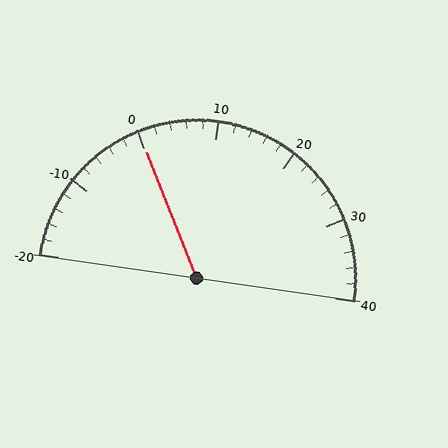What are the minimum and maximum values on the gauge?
The gauge ranges from -20 to 40.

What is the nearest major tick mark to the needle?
The nearest major tick mark is 0.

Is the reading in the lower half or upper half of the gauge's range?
The reading is in the lower half of the range (-20 to 40).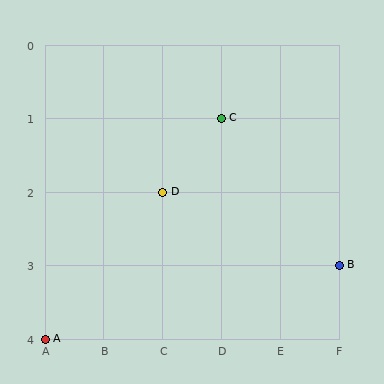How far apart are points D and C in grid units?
Points D and C are 1 column and 1 row apart (about 1.4 grid units diagonally).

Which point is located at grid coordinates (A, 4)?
Point A is at (A, 4).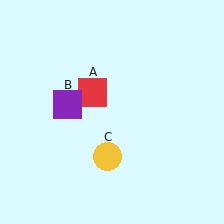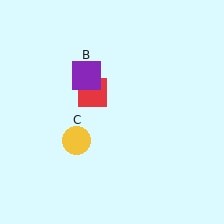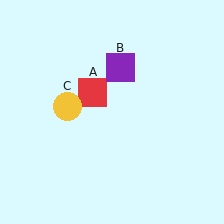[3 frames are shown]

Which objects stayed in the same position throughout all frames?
Red square (object A) remained stationary.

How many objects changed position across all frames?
2 objects changed position: purple square (object B), yellow circle (object C).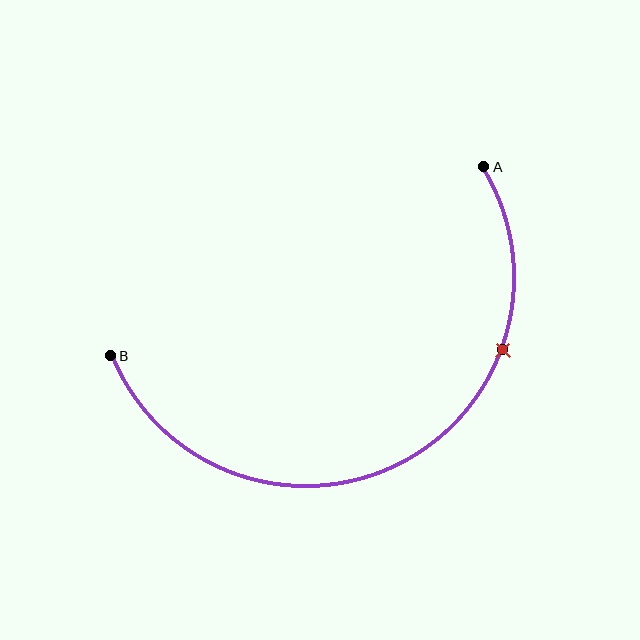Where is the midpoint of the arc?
The arc midpoint is the point on the curve farthest from the straight line joining A and B. It sits below that line.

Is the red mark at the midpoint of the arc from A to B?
No. The red mark lies on the arc but is closer to endpoint A. The arc midpoint would be at the point on the curve equidistant along the arc from both A and B.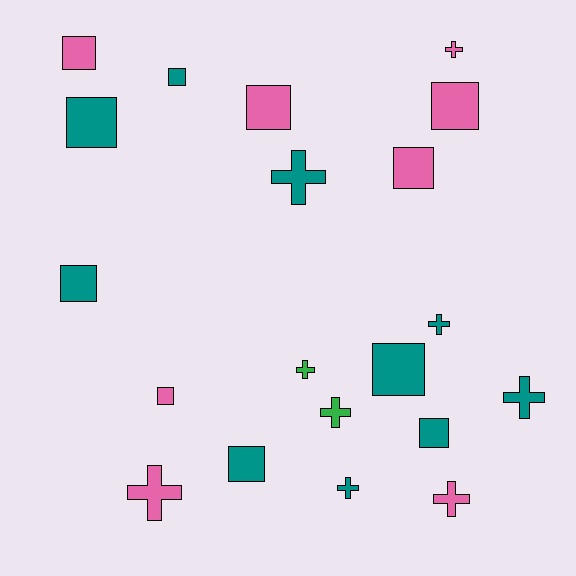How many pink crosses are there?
There are 3 pink crosses.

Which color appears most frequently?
Teal, with 10 objects.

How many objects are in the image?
There are 20 objects.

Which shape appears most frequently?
Square, with 11 objects.